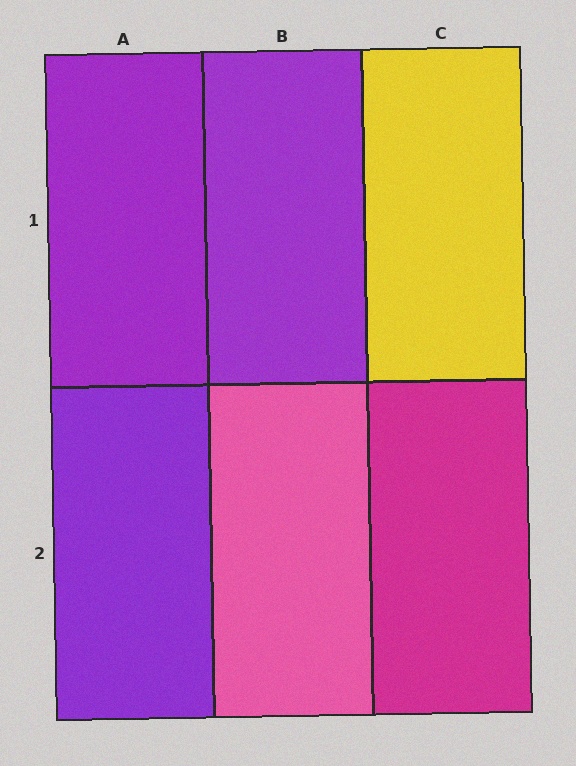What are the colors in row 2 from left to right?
Purple, pink, magenta.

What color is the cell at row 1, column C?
Yellow.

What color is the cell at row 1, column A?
Purple.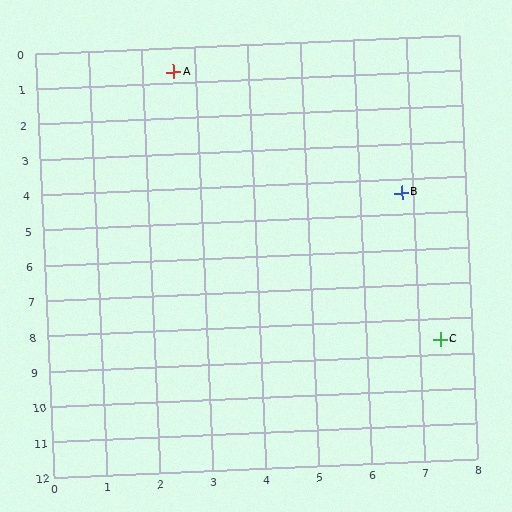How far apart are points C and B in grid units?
Points C and B are about 4.2 grid units apart.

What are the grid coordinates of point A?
Point A is at approximately (2.6, 0.7).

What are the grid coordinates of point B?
Point B is at approximately (6.8, 4.4).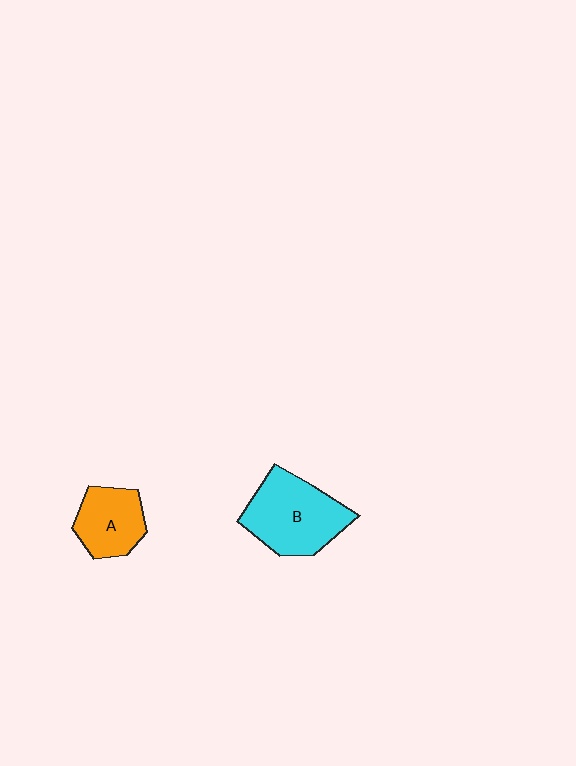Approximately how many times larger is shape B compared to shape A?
Approximately 1.6 times.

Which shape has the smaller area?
Shape A (orange).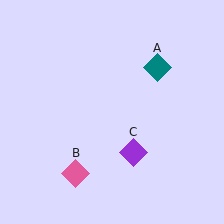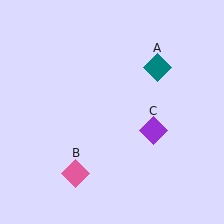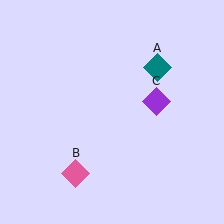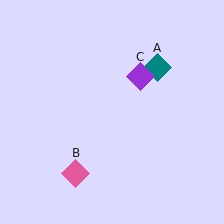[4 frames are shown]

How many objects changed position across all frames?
1 object changed position: purple diamond (object C).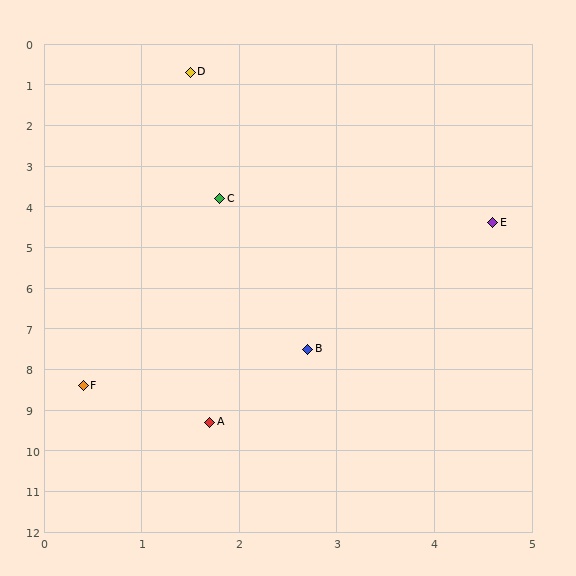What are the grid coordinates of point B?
Point B is at approximately (2.7, 7.5).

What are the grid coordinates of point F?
Point F is at approximately (0.4, 8.4).